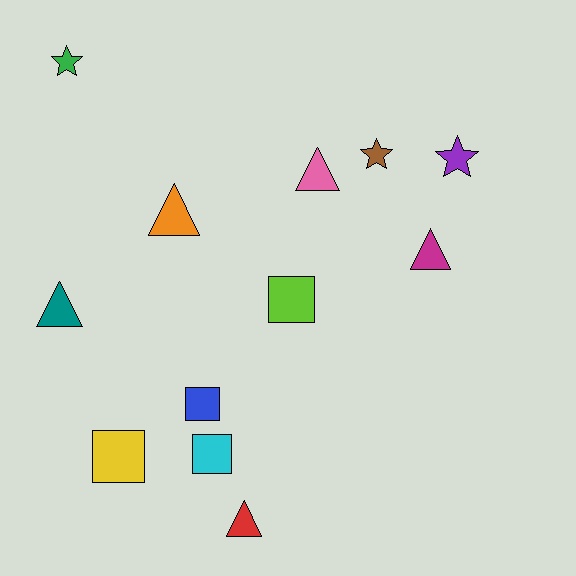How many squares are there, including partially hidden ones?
There are 4 squares.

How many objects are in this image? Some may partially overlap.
There are 12 objects.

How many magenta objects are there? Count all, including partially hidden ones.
There is 1 magenta object.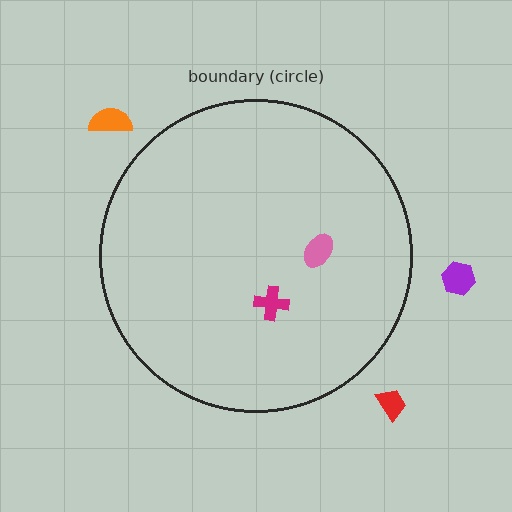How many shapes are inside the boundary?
2 inside, 3 outside.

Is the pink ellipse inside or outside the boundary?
Inside.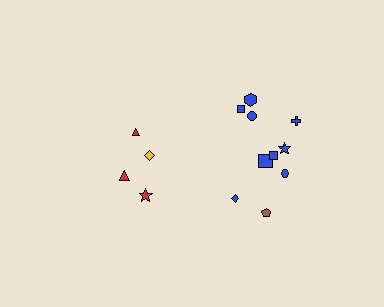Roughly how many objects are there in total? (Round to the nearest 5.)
Roughly 15 objects in total.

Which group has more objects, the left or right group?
The right group.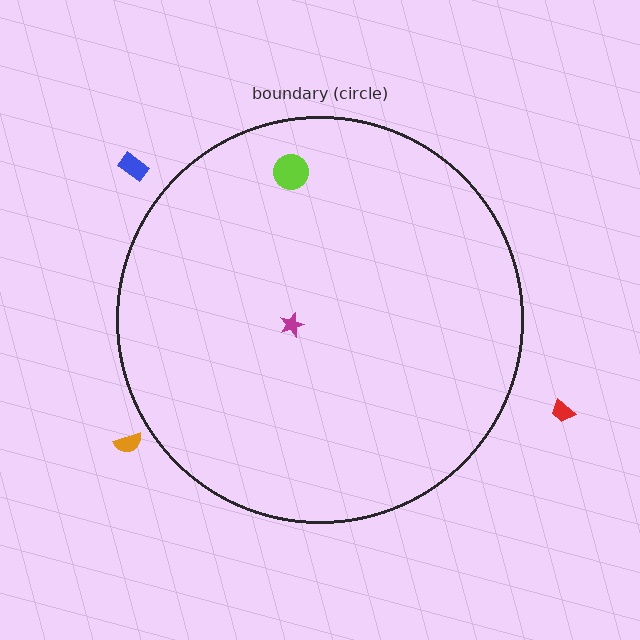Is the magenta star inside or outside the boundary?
Inside.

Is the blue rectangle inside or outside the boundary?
Outside.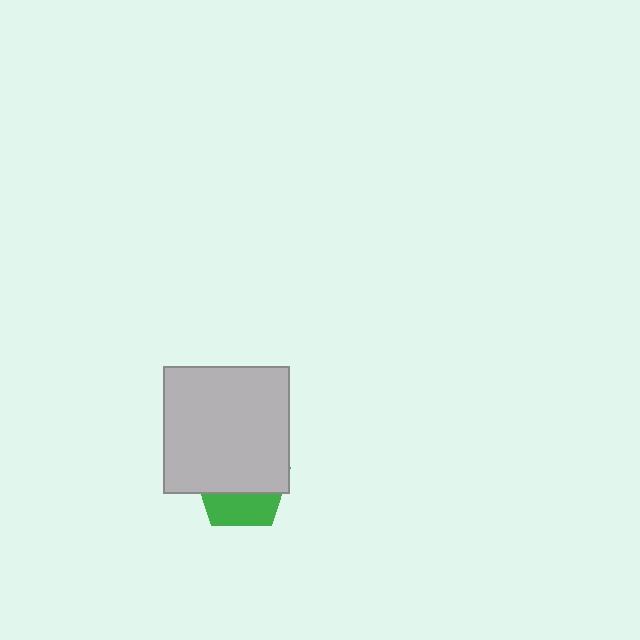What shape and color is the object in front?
The object in front is a light gray square.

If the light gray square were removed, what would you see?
You would see the complete green pentagon.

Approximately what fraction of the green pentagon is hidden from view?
Roughly 64% of the green pentagon is hidden behind the light gray square.